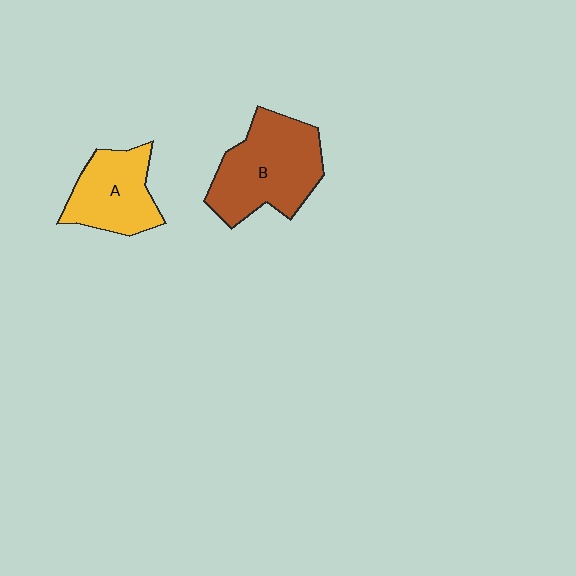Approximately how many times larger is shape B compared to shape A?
Approximately 1.4 times.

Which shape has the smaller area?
Shape A (yellow).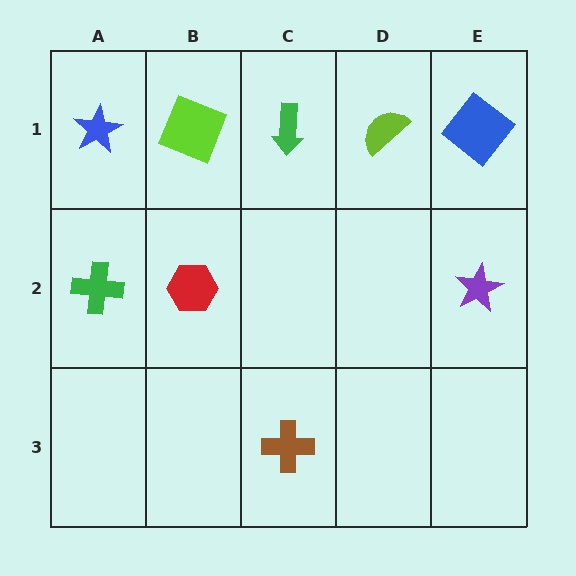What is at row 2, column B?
A red hexagon.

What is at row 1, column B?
A lime square.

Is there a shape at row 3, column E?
No, that cell is empty.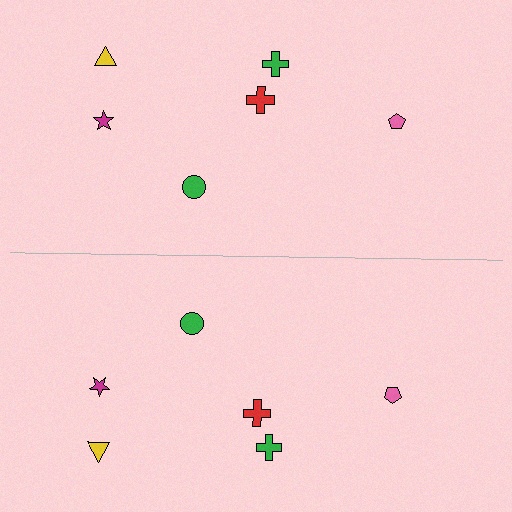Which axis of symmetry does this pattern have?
The pattern has a horizontal axis of symmetry running through the center of the image.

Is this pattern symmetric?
Yes, this pattern has bilateral (reflection) symmetry.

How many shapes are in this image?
There are 12 shapes in this image.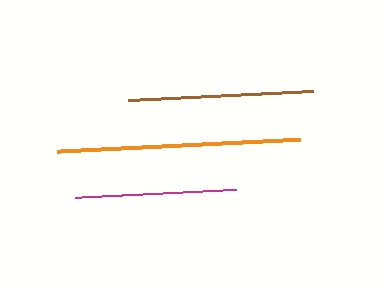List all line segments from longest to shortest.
From longest to shortest: orange, brown, magenta.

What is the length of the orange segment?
The orange segment is approximately 243 pixels long.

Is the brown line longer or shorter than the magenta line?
The brown line is longer than the magenta line.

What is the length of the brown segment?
The brown segment is approximately 185 pixels long.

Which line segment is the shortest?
The magenta line is the shortest at approximately 162 pixels.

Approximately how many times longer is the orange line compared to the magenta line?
The orange line is approximately 1.5 times the length of the magenta line.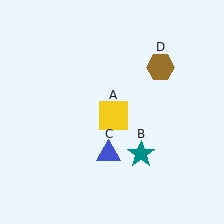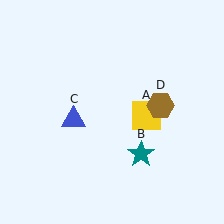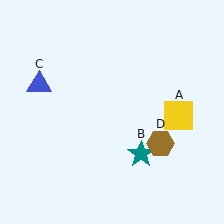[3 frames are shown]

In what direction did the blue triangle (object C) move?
The blue triangle (object C) moved up and to the left.